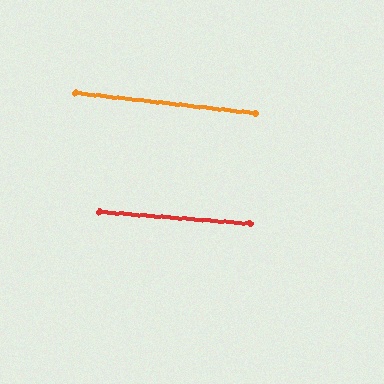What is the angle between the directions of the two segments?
Approximately 2 degrees.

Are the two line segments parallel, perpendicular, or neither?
Parallel — their directions differ by only 1.8°.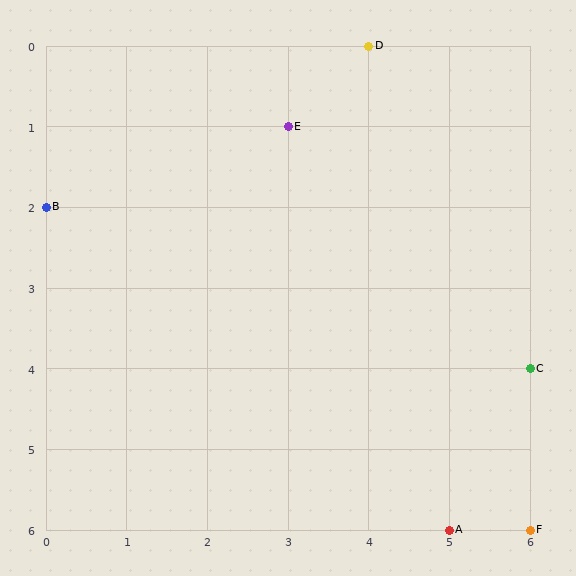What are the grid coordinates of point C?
Point C is at grid coordinates (6, 4).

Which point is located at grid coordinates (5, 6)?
Point A is at (5, 6).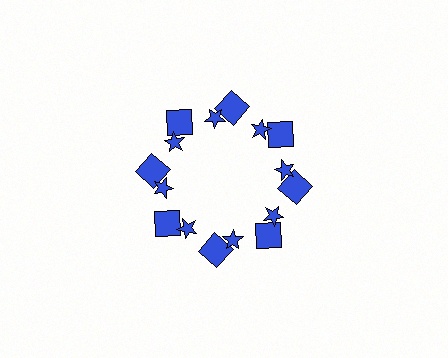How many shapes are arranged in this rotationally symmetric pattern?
There are 16 shapes, arranged in 8 groups of 2.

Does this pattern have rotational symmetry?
Yes, this pattern has 8-fold rotational symmetry. It looks the same after rotating 45 degrees around the center.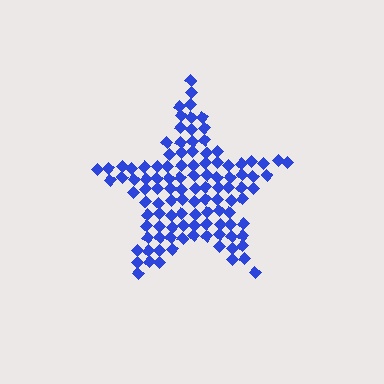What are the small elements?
The small elements are diamonds.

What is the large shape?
The large shape is a star.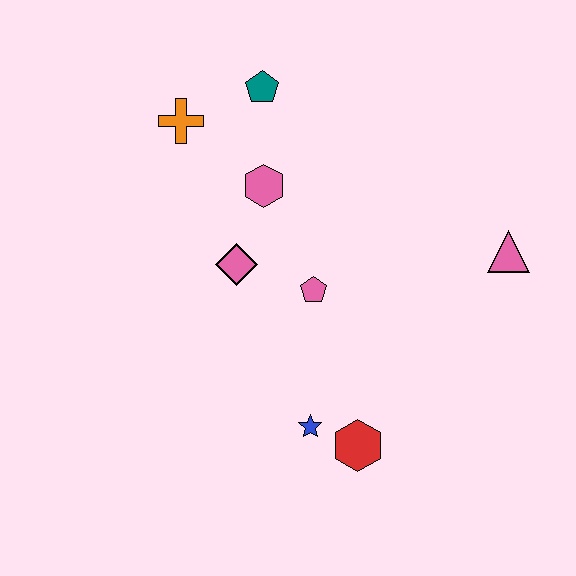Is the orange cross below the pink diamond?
No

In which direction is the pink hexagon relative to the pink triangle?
The pink hexagon is to the left of the pink triangle.